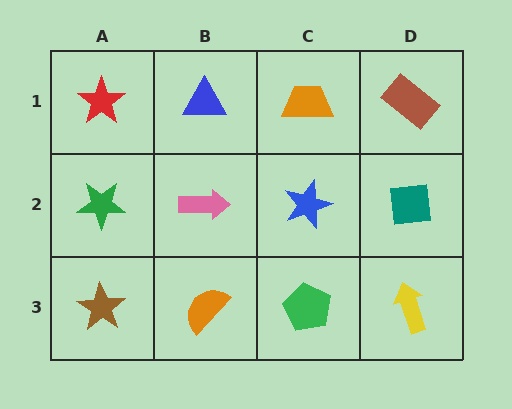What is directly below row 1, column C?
A blue star.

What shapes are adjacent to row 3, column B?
A pink arrow (row 2, column B), a brown star (row 3, column A), a green pentagon (row 3, column C).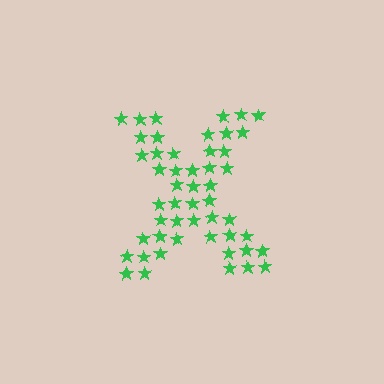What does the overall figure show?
The overall figure shows the letter X.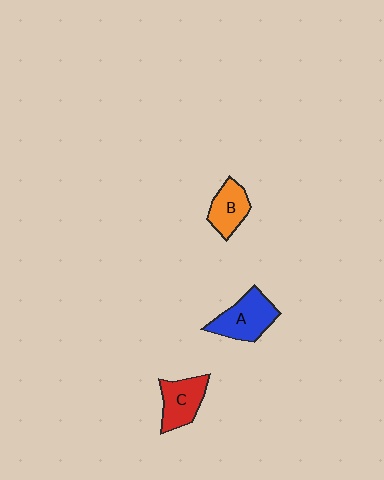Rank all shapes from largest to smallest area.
From largest to smallest: A (blue), C (red), B (orange).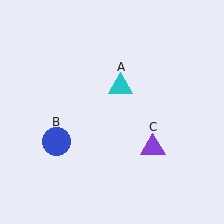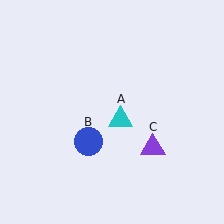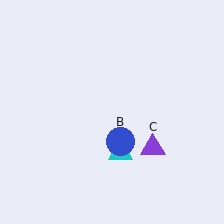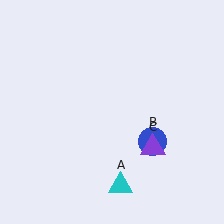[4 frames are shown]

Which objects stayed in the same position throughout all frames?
Purple triangle (object C) remained stationary.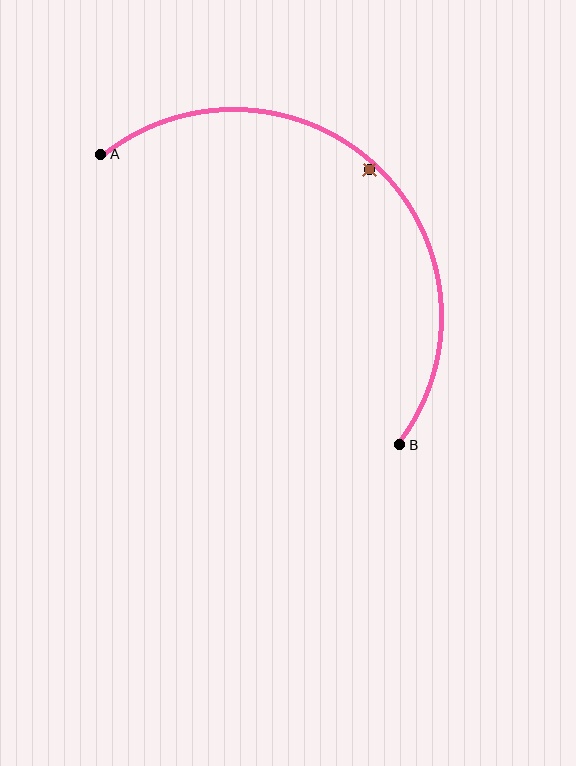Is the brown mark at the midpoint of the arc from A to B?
No — the brown mark does not lie on the arc at all. It sits slightly inside the curve.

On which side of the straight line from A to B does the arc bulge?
The arc bulges above and to the right of the straight line connecting A and B.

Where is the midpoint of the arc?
The arc midpoint is the point on the curve farthest from the straight line joining A and B. It sits above and to the right of that line.